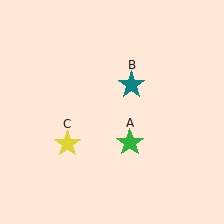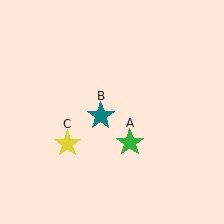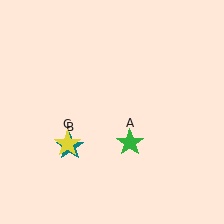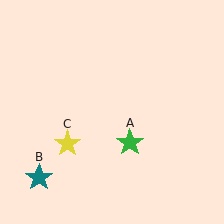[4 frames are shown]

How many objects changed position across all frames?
1 object changed position: teal star (object B).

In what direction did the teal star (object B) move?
The teal star (object B) moved down and to the left.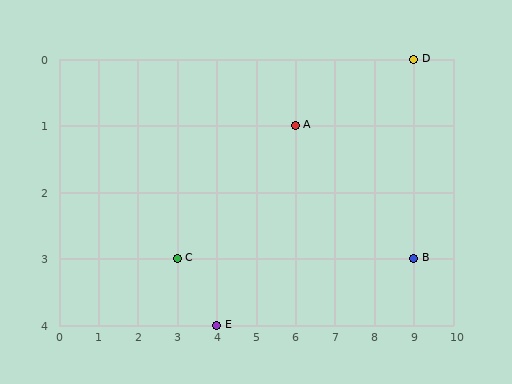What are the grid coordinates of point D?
Point D is at grid coordinates (9, 0).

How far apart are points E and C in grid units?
Points E and C are 1 column and 1 row apart (about 1.4 grid units diagonally).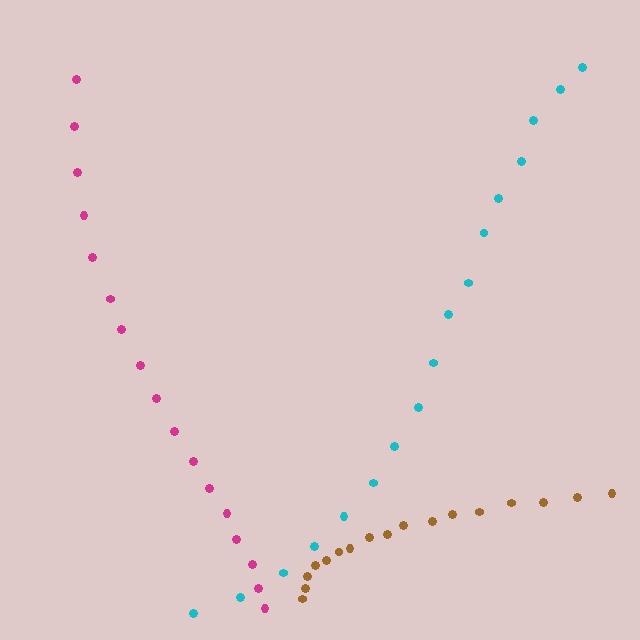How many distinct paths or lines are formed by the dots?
There are 3 distinct paths.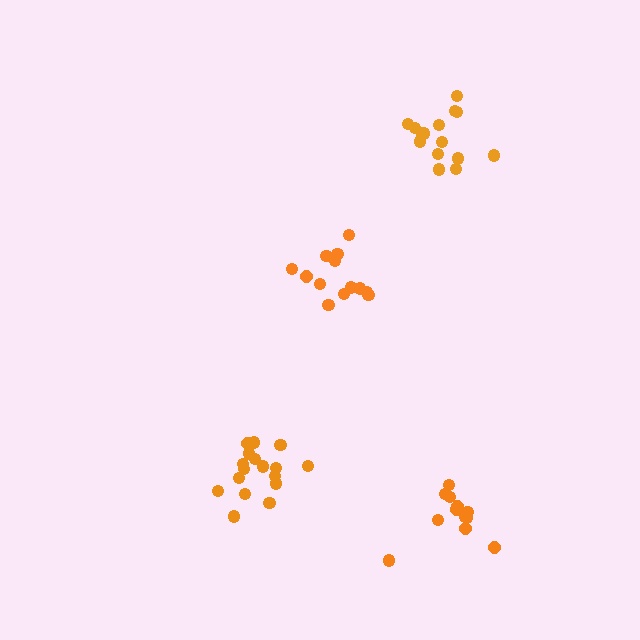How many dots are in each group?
Group 1: 15 dots, Group 2: 12 dots, Group 3: 13 dots, Group 4: 17 dots (57 total).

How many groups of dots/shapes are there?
There are 4 groups.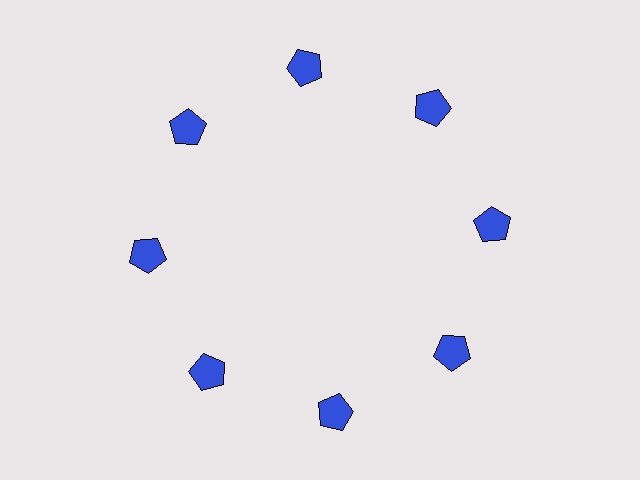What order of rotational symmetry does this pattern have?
This pattern has 8-fold rotational symmetry.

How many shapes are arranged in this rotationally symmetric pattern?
There are 8 shapes, arranged in 8 groups of 1.